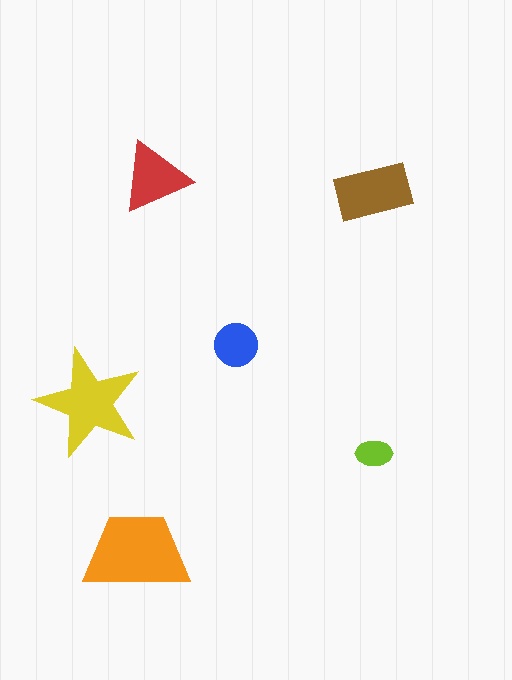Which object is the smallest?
The lime ellipse.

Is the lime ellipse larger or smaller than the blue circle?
Smaller.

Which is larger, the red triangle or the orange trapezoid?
The orange trapezoid.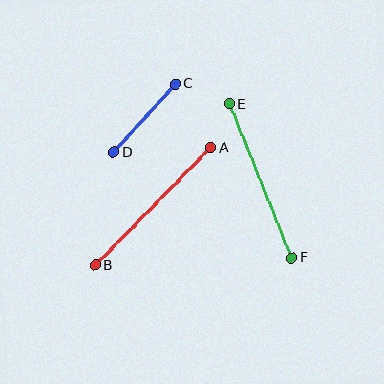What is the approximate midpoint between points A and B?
The midpoint is at approximately (153, 207) pixels.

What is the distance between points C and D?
The distance is approximately 92 pixels.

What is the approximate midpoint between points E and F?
The midpoint is at approximately (261, 181) pixels.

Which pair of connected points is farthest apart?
Points E and F are farthest apart.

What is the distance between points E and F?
The distance is approximately 166 pixels.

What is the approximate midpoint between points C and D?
The midpoint is at approximately (145, 118) pixels.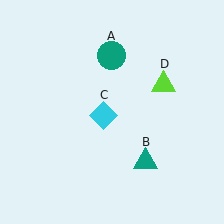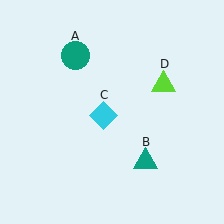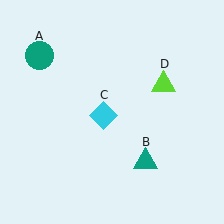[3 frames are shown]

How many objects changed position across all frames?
1 object changed position: teal circle (object A).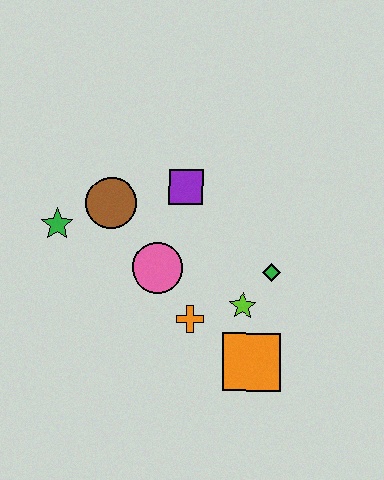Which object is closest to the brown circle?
The green star is closest to the brown circle.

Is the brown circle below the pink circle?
No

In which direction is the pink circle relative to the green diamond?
The pink circle is to the left of the green diamond.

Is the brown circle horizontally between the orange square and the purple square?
No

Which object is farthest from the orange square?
The green star is farthest from the orange square.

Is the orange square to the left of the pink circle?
No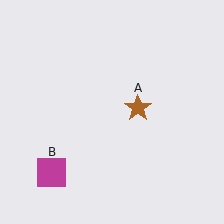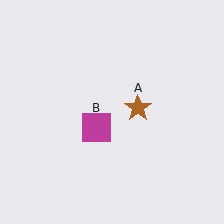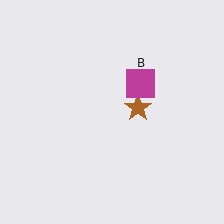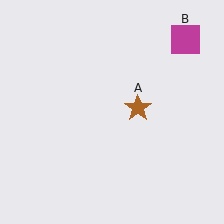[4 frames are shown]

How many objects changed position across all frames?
1 object changed position: magenta square (object B).